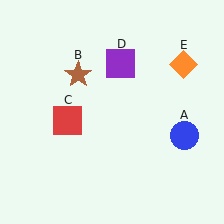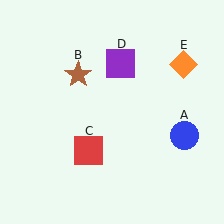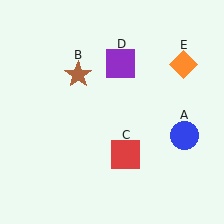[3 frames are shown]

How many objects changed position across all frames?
1 object changed position: red square (object C).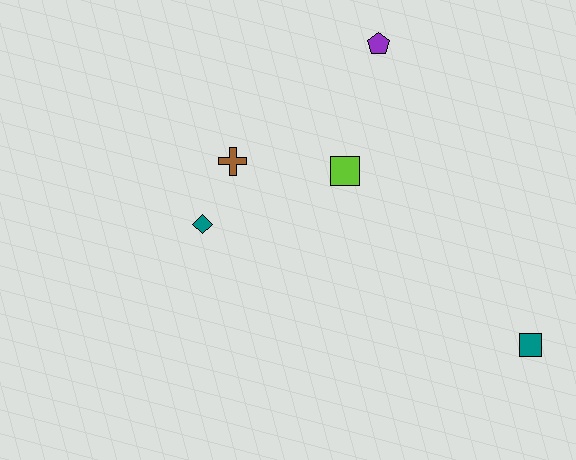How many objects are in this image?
There are 5 objects.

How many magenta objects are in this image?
There are no magenta objects.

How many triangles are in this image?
There are no triangles.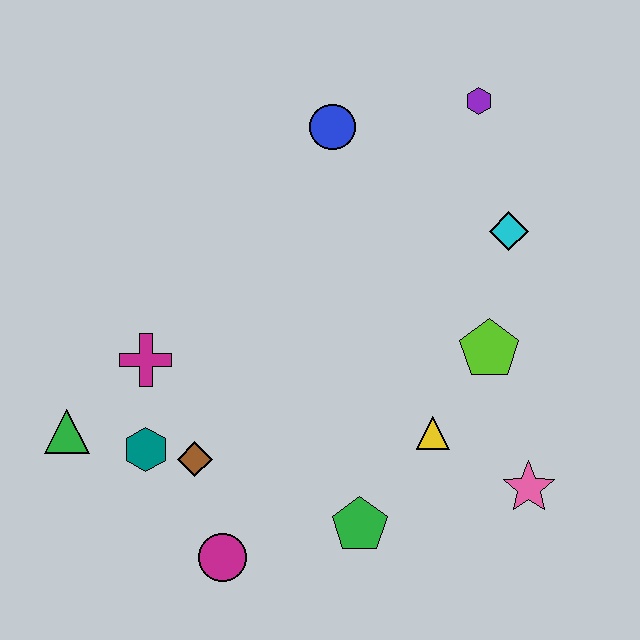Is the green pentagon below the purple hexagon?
Yes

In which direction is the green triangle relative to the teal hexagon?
The green triangle is to the left of the teal hexagon.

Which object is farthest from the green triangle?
The purple hexagon is farthest from the green triangle.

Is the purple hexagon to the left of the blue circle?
No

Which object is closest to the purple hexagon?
The cyan diamond is closest to the purple hexagon.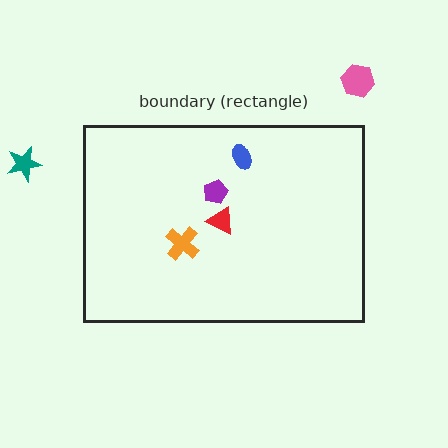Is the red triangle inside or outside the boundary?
Inside.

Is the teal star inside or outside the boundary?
Outside.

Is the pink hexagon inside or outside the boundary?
Outside.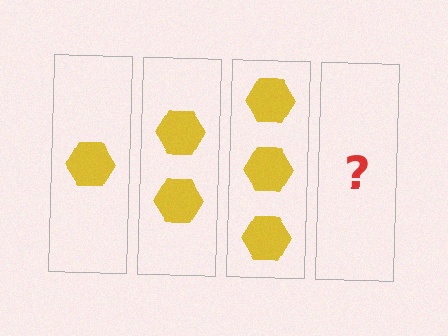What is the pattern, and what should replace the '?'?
The pattern is that each step adds one more hexagon. The '?' should be 4 hexagons.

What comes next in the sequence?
The next element should be 4 hexagons.